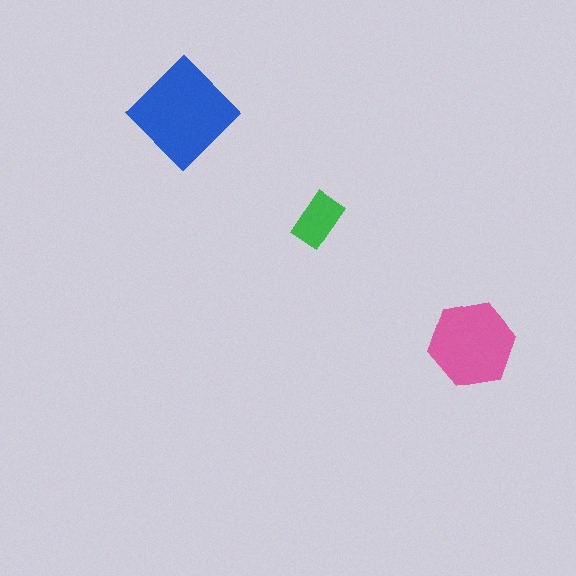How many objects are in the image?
There are 3 objects in the image.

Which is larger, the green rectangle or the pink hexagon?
The pink hexagon.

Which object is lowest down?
The pink hexagon is bottommost.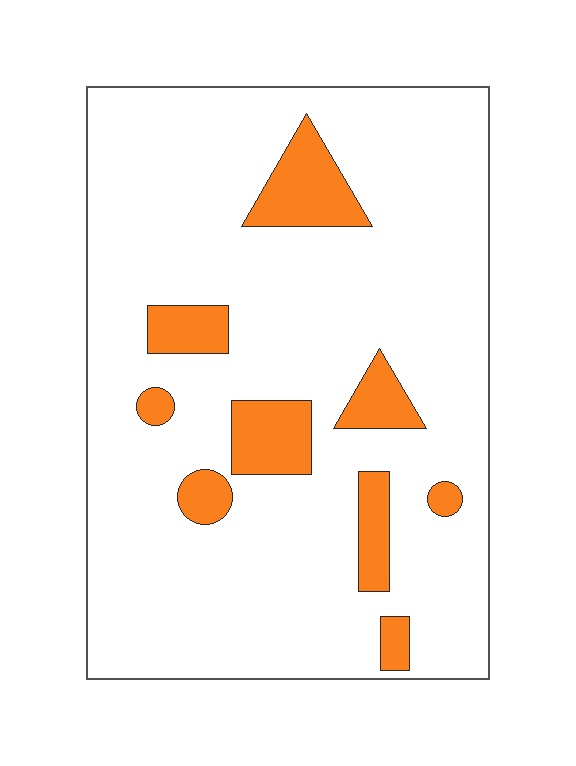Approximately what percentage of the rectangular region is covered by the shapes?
Approximately 15%.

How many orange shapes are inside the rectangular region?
9.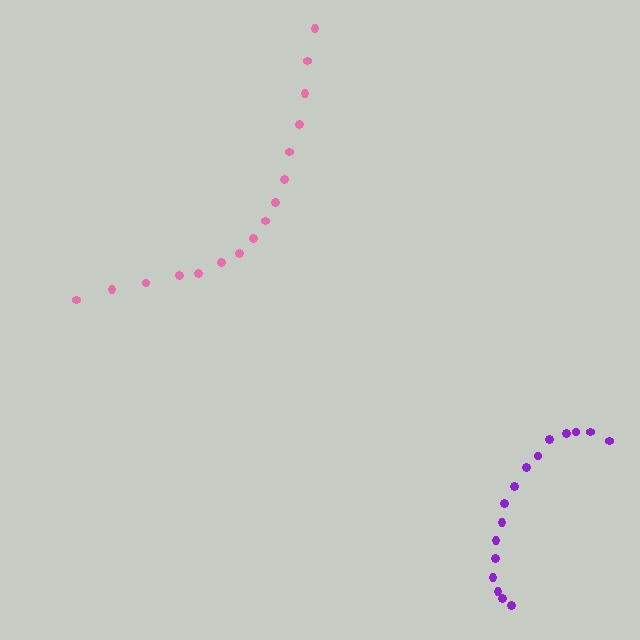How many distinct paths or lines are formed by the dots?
There are 2 distinct paths.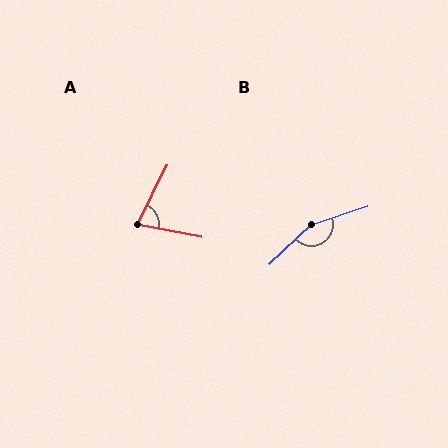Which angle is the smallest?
A, at approximately 75 degrees.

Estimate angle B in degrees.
Approximately 154 degrees.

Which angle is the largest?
B, at approximately 154 degrees.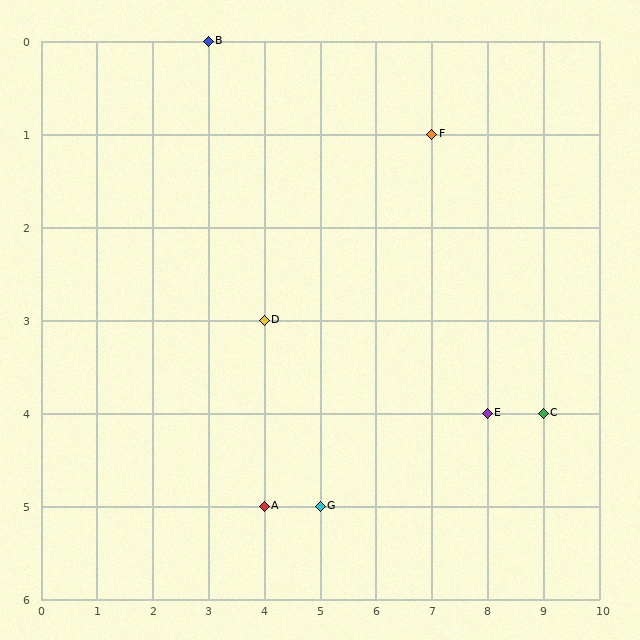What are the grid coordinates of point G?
Point G is at grid coordinates (5, 5).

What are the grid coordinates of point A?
Point A is at grid coordinates (4, 5).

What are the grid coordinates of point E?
Point E is at grid coordinates (8, 4).